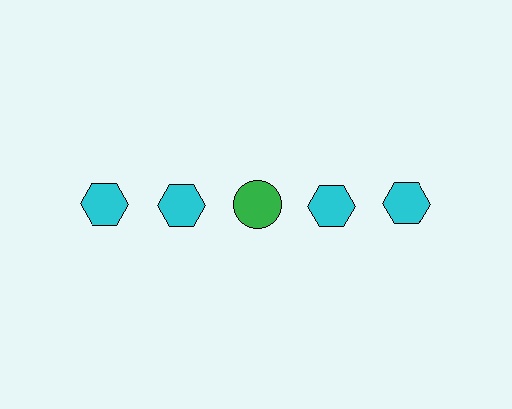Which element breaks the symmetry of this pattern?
The green circle in the top row, center column breaks the symmetry. All other shapes are cyan hexagons.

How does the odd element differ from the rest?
It differs in both color (green instead of cyan) and shape (circle instead of hexagon).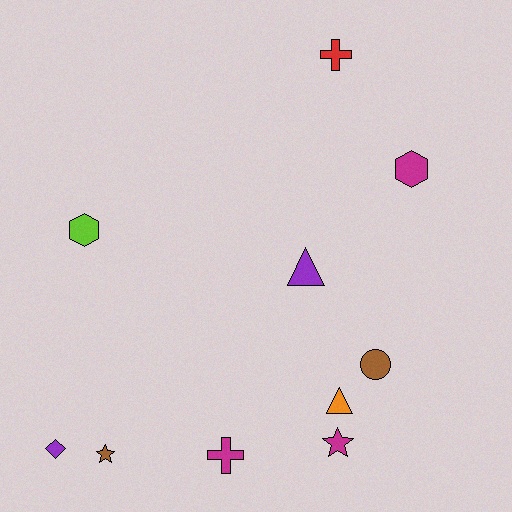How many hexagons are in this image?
There are 2 hexagons.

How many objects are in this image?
There are 10 objects.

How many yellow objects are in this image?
There are no yellow objects.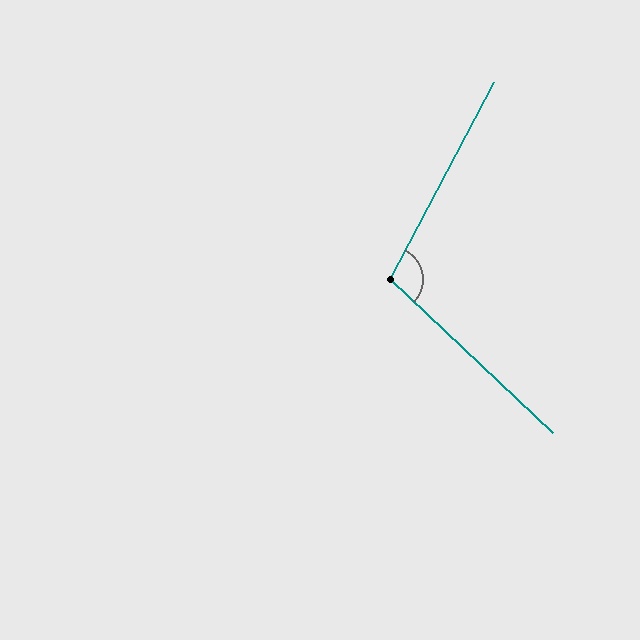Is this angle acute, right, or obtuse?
It is obtuse.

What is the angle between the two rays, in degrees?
Approximately 106 degrees.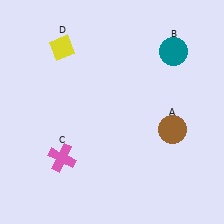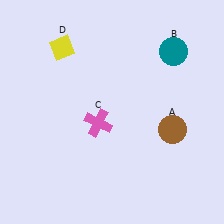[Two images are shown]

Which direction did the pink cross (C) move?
The pink cross (C) moved right.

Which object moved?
The pink cross (C) moved right.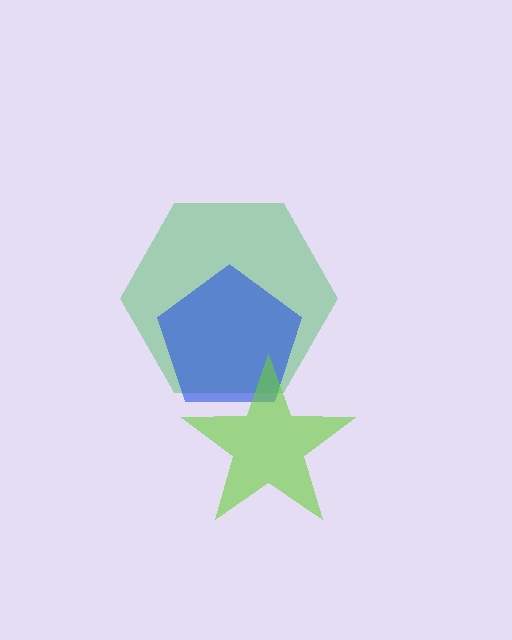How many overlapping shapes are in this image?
There are 3 overlapping shapes in the image.